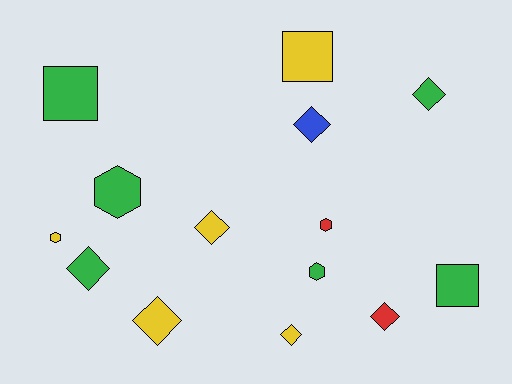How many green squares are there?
There are 2 green squares.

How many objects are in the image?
There are 14 objects.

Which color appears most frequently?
Green, with 6 objects.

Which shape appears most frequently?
Diamond, with 7 objects.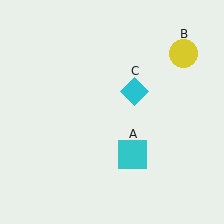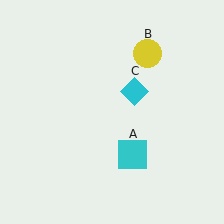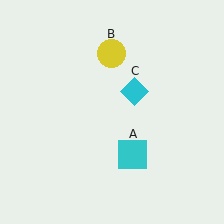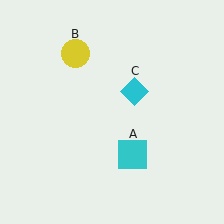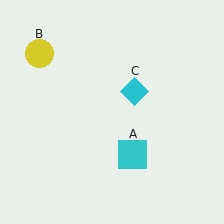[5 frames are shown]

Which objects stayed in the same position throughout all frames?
Cyan square (object A) and cyan diamond (object C) remained stationary.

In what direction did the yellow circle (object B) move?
The yellow circle (object B) moved left.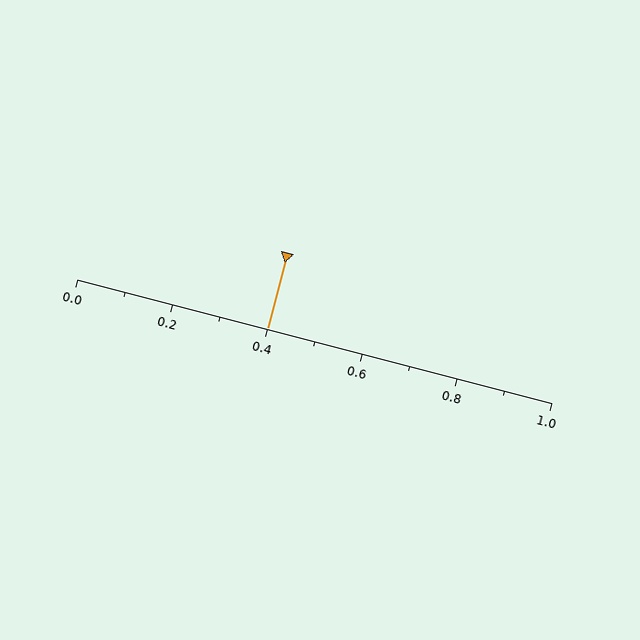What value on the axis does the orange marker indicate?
The marker indicates approximately 0.4.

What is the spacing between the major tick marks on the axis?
The major ticks are spaced 0.2 apart.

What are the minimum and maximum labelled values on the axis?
The axis runs from 0.0 to 1.0.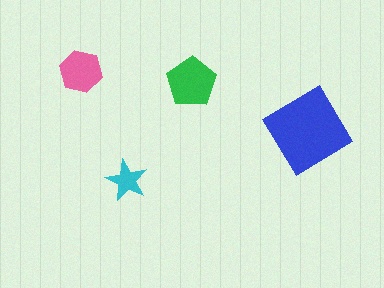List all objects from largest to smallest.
The blue diamond, the green pentagon, the pink hexagon, the cyan star.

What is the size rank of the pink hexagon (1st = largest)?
3rd.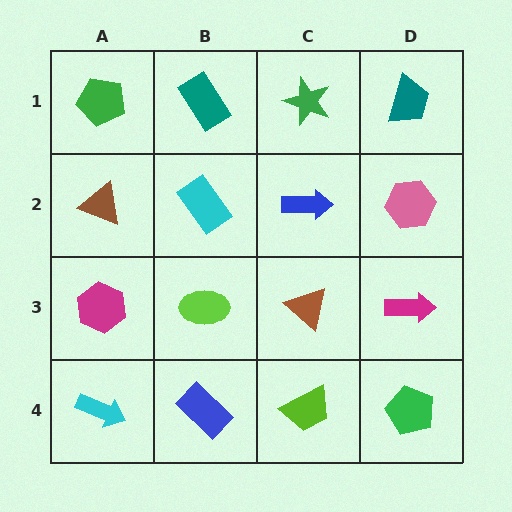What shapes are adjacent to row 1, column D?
A pink hexagon (row 2, column D), a green star (row 1, column C).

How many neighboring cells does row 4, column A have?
2.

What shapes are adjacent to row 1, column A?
A brown triangle (row 2, column A), a teal rectangle (row 1, column B).